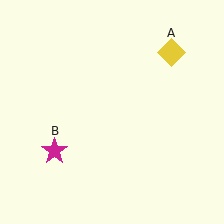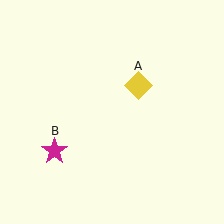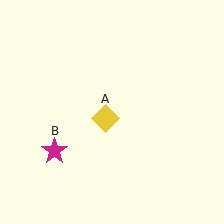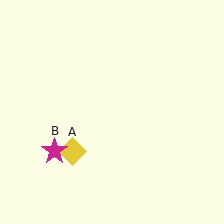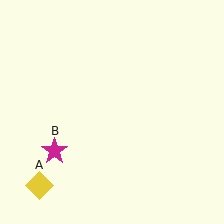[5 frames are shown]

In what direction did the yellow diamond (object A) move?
The yellow diamond (object A) moved down and to the left.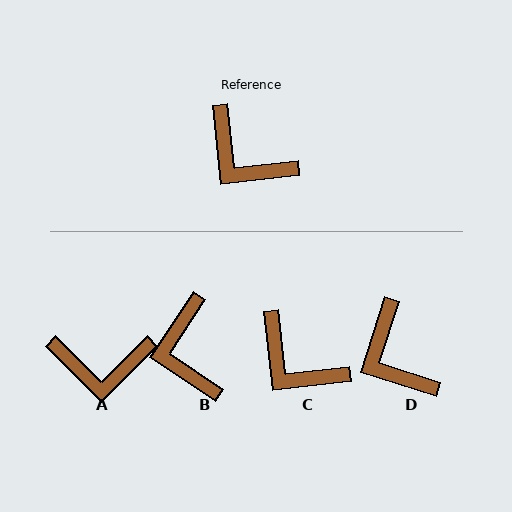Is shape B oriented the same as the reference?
No, it is off by about 40 degrees.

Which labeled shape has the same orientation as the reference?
C.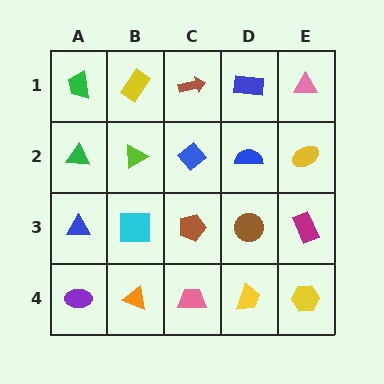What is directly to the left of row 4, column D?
A pink trapezoid.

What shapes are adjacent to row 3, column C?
A blue diamond (row 2, column C), a pink trapezoid (row 4, column C), a cyan square (row 3, column B), a brown circle (row 3, column D).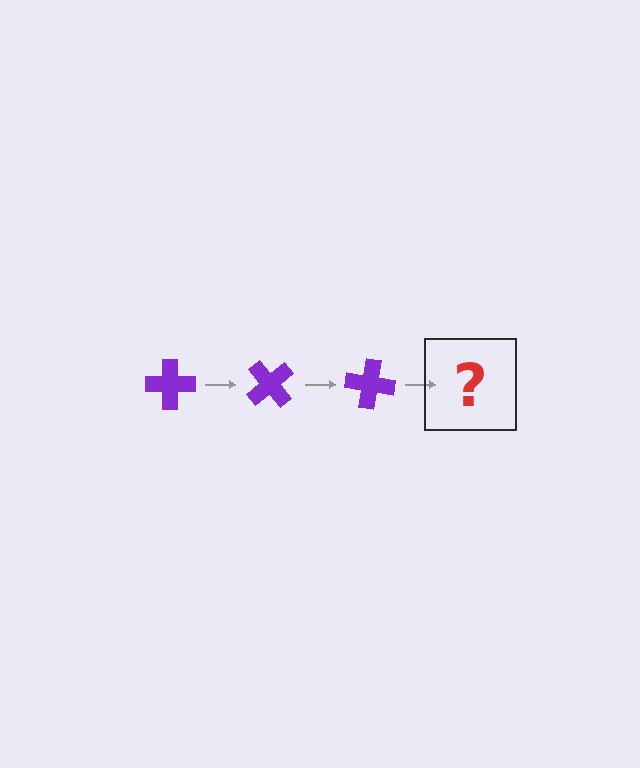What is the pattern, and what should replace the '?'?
The pattern is that the cross rotates 50 degrees each step. The '?' should be a purple cross rotated 150 degrees.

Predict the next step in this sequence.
The next step is a purple cross rotated 150 degrees.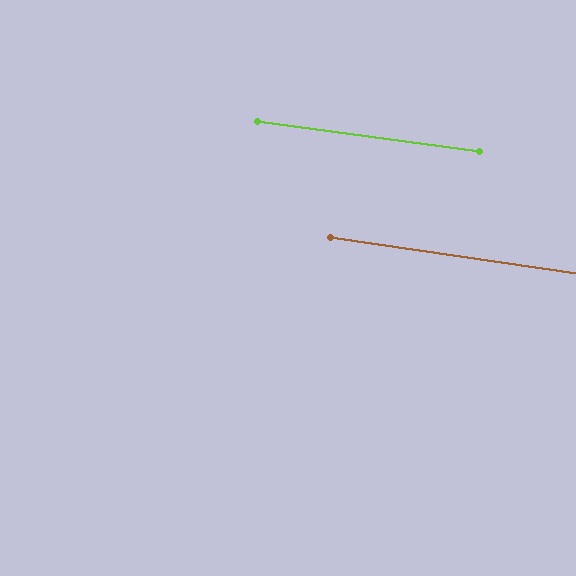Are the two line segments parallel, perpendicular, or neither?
Parallel — their directions differ by only 0.8°.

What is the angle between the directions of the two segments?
Approximately 1 degree.